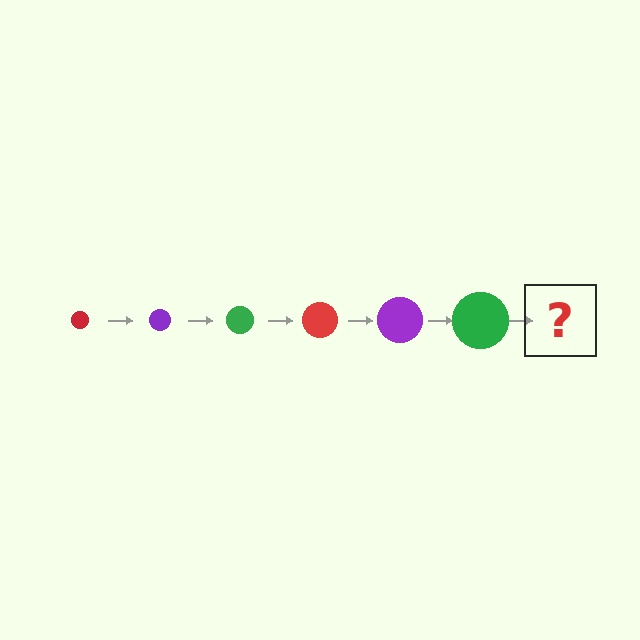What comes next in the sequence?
The next element should be a red circle, larger than the previous one.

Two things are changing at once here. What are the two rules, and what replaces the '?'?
The two rules are that the circle grows larger each step and the color cycles through red, purple, and green. The '?' should be a red circle, larger than the previous one.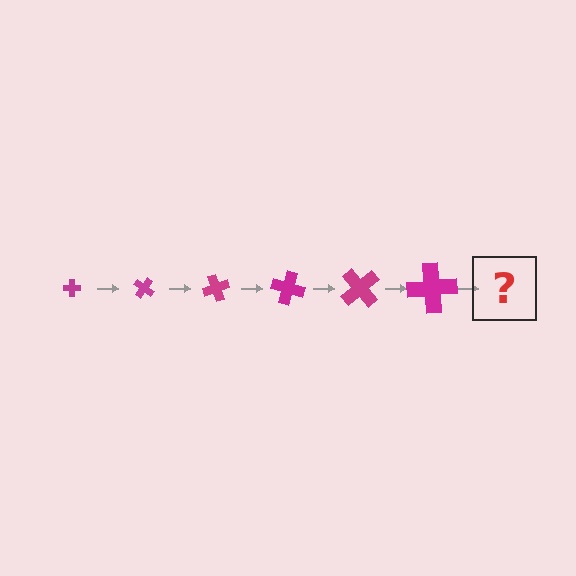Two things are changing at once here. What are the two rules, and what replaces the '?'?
The two rules are that the cross grows larger each step and it rotates 35 degrees each step. The '?' should be a cross, larger than the previous one and rotated 210 degrees from the start.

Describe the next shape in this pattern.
It should be a cross, larger than the previous one and rotated 210 degrees from the start.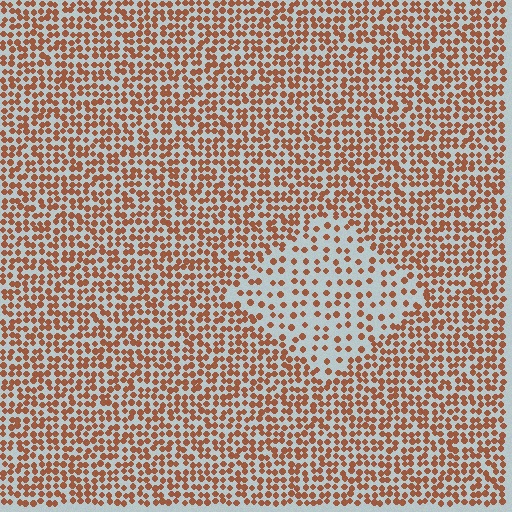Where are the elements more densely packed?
The elements are more densely packed outside the diamond boundary.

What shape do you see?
I see a diamond.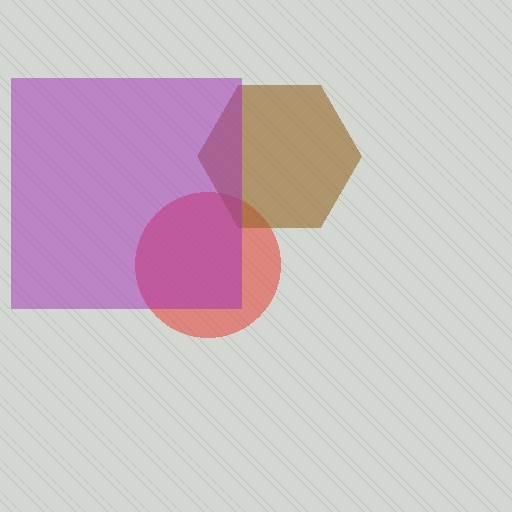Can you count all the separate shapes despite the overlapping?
Yes, there are 3 separate shapes.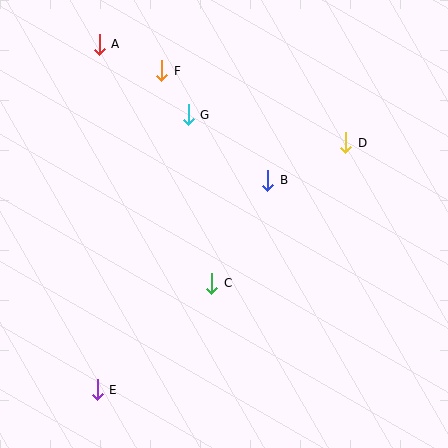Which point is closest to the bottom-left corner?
Point E is closest to the bottom-left corner.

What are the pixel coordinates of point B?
Point B is at (268, 180).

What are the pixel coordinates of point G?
Point G is at (188, 115).